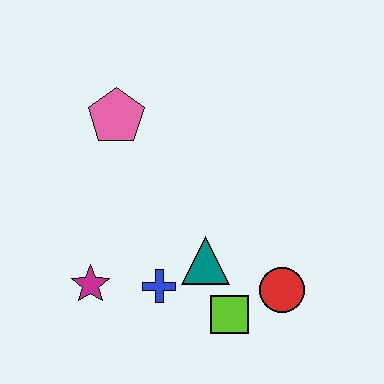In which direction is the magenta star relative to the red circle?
The magenta star is to the left of the red circle.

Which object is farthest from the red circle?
The pink pentagon is farthest from the red circle.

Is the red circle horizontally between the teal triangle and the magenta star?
No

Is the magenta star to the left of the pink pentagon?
Yes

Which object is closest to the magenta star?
The blue cross is closest to the magenta star.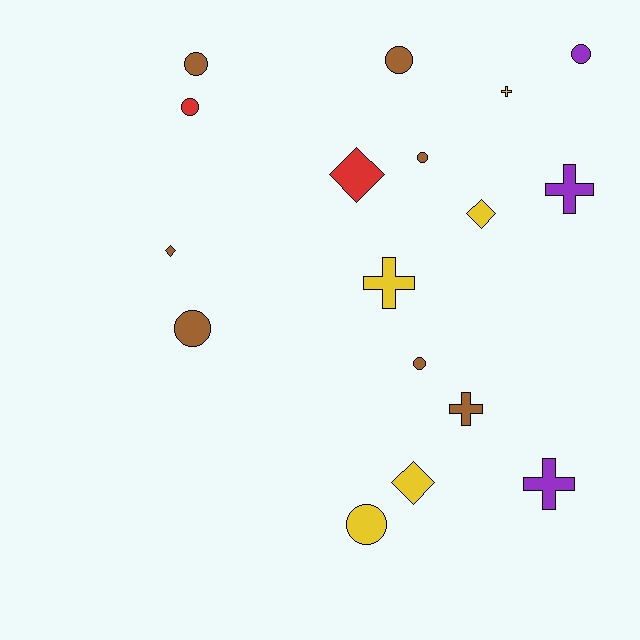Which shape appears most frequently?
Circle, with 8 objects.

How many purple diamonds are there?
There are no purple diamonds.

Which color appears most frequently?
Brown, with 7 objects.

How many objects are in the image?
There are 17 objects.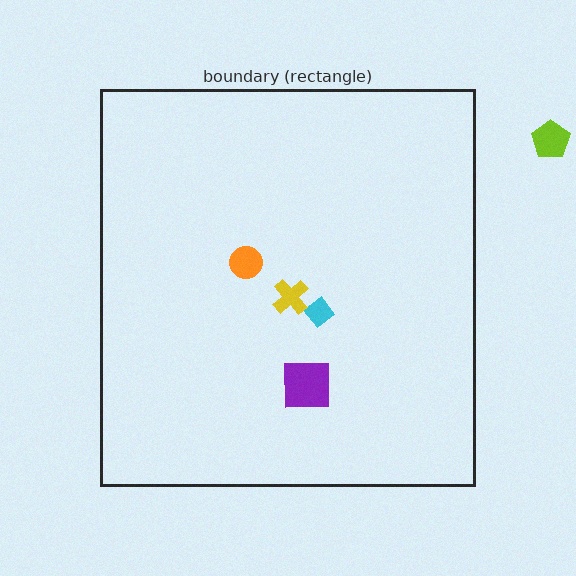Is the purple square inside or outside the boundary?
Inside.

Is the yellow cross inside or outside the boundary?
Inside.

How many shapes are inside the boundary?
4 inside, 1 outside.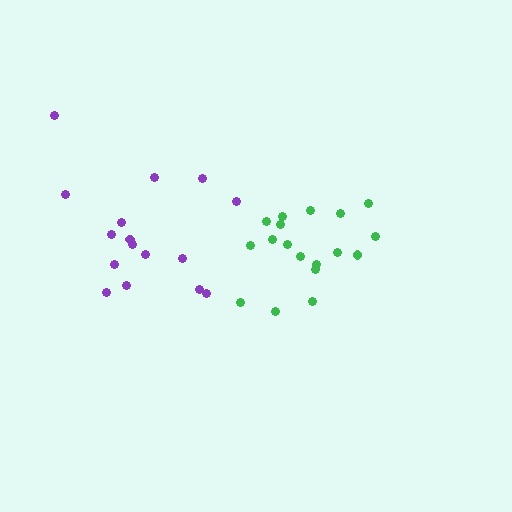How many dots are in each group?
Group 1: 16 dots, Group 2: 18 dots (34 total).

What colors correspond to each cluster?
The clusters are colored: purple, green.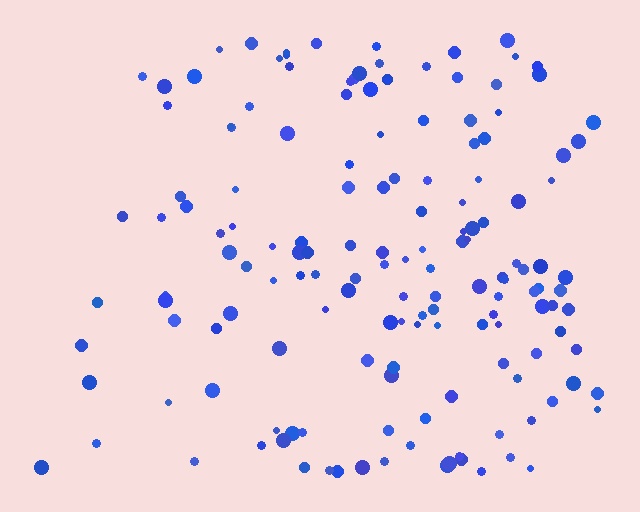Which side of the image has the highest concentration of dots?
The right.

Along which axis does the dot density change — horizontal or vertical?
Horizontal.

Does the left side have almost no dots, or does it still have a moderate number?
Still a moderate number, just noticeably fewer than the right.